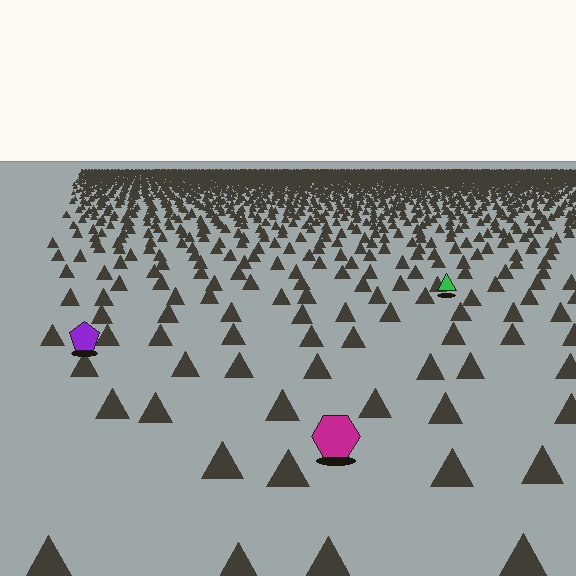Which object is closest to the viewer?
The magenta hexagon is closest. The texture marks near it are larger and more spread out.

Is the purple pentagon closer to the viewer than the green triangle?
Yes. The purple pentagon is closer — you can tell from the texture gradient: the ground texture is coarser near it.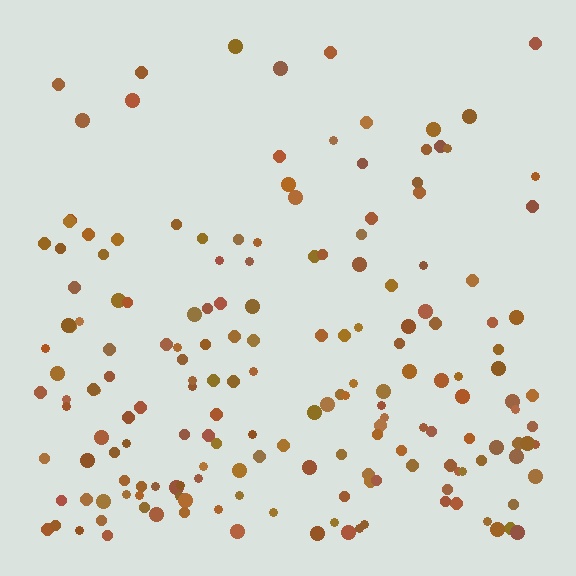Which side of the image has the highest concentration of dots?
The bottom.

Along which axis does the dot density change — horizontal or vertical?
Vertical.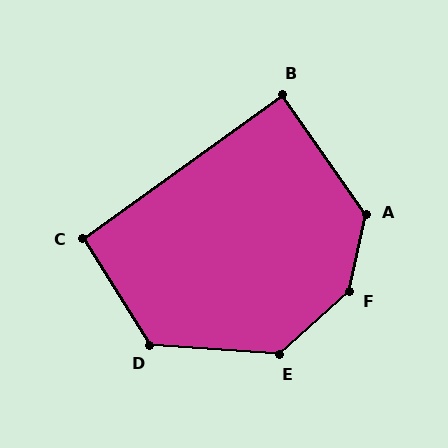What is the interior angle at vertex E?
Approximately 133 degrees (obtuse).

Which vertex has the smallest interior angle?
B, at approximately 89 degrees.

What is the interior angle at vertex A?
Approximately 133 degrees (obtuse).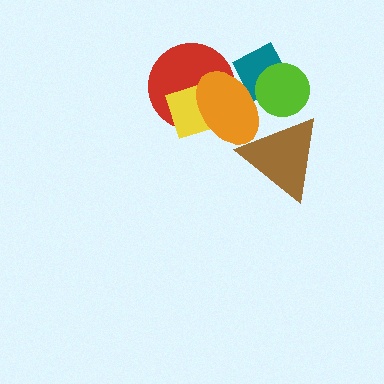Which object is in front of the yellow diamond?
The orange ellipse is in front of the yellow diamond.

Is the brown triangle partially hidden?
Yes, it is partially covered by another shape.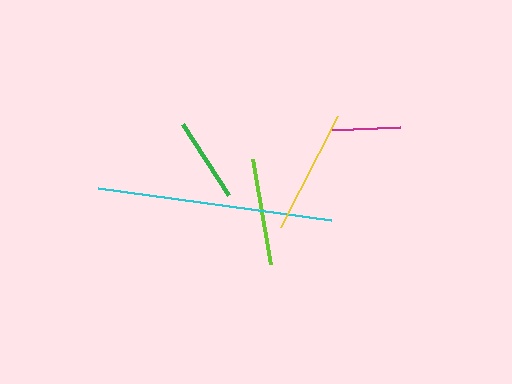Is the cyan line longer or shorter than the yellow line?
The cyan line is longer than the yellow line.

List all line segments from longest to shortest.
From longest to shortest: cyan, yellow, lime, green, magenta.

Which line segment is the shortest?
The magenta line is the shortest at approximately 69 pixels.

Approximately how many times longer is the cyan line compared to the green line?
The cyan line is approximately 2.8 times the length of the green line.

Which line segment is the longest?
The cyan line is the longest at approximately 235 pixels.